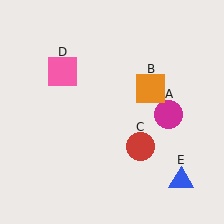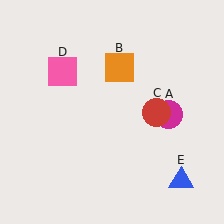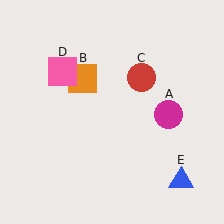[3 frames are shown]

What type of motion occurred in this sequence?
The orange square (object B), red circle (object C) rotated counterclockwise around the center of the scene.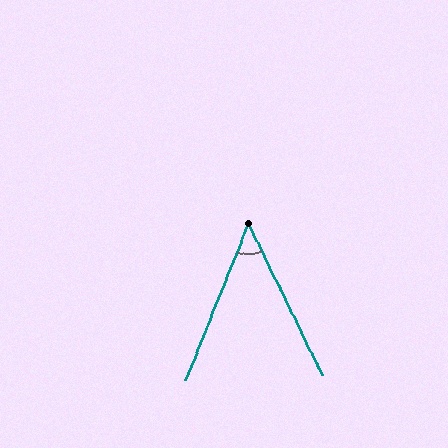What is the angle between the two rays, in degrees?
Approximately 48 degrees.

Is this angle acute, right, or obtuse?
It is acute.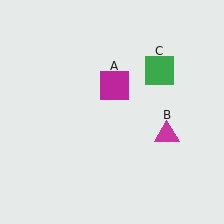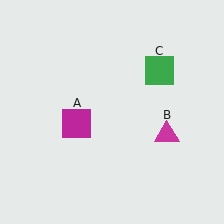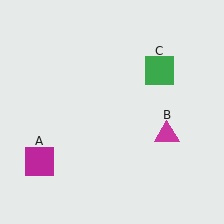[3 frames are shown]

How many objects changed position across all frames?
1 object changed position: magenta square (object A).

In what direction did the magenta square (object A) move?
The magenta square (object A) moved down and to the left.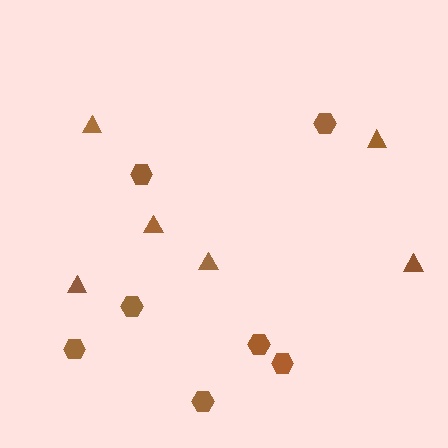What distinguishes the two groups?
There are 2 groups: one group of triangles (6) and one group of hexagons (7).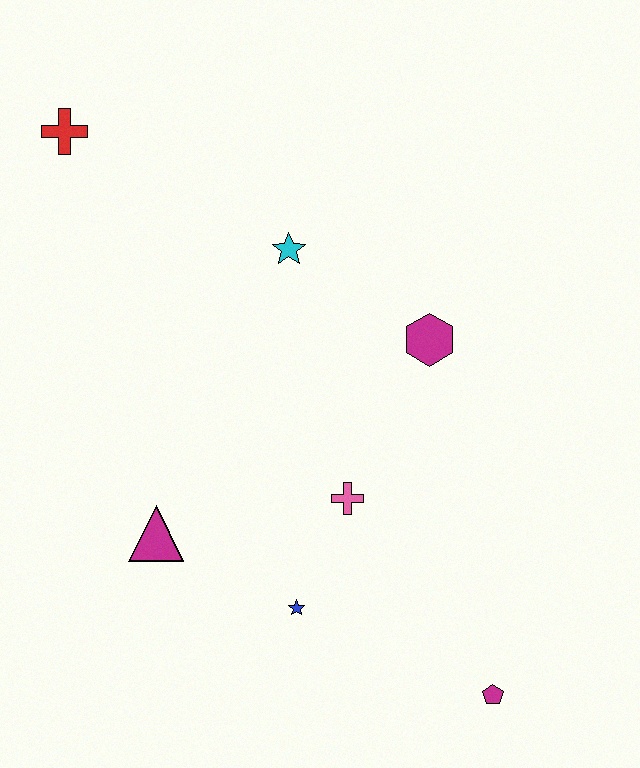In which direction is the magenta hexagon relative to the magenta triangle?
The magenta hexagon is to the right of the magenta triangle.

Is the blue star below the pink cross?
Yes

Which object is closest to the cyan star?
The magenta hexagon is closest to the cyan star.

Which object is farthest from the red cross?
The magenta pentagon is farthest from the red cross.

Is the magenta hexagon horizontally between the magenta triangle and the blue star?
No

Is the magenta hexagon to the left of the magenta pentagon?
Yes